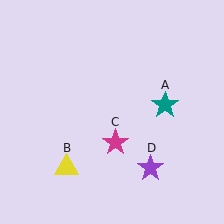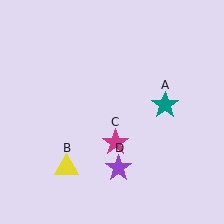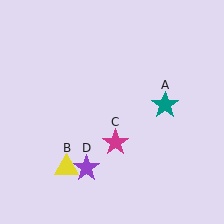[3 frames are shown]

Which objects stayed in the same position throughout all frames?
Teal star (object A) and yellow triangle (object B) and magenta star (object C) remained stationary.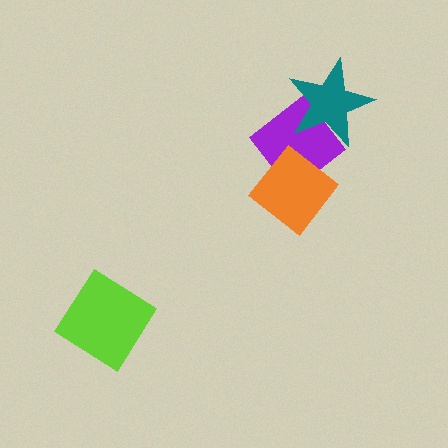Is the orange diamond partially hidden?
No, no other shape covers it.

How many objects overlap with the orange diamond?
1 object overlaps with the orange diamond.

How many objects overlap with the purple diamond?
2 objects overlap with the purple diamond.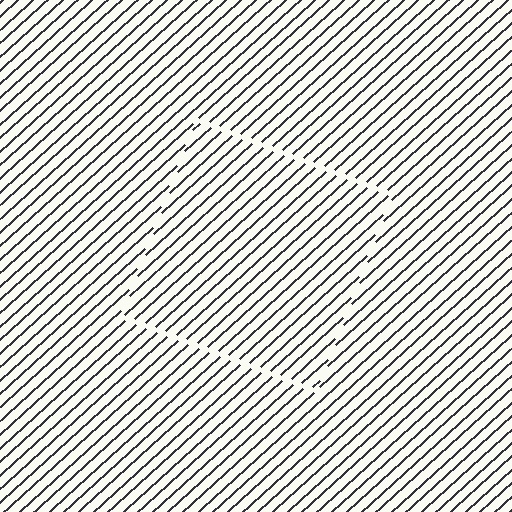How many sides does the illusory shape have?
4 sides — the line-ends trace a square.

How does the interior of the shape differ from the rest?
The interior of the shape contains the same grating, shifted by half a period — the contour is defined by the phase discontinuity where line-ends from the inner and outer gratings abut.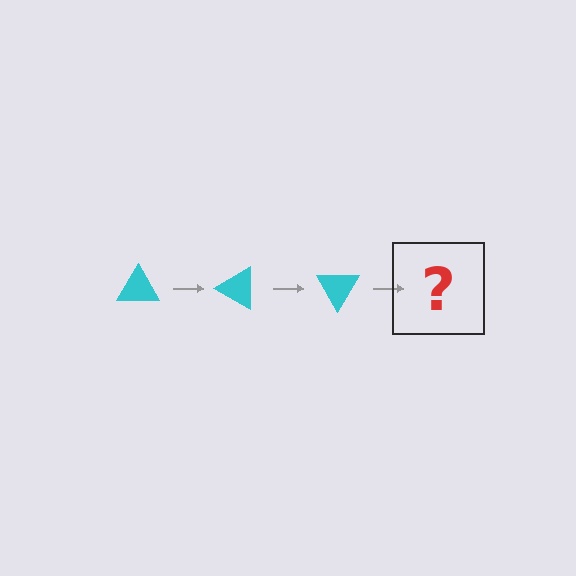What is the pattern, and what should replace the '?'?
The pattern is that the triangle rotates 30 degrees each step. The '?' should be a cyan triangle rotated 90 degrees.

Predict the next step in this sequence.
The next step is a cyan triangle rotated 90 degrees.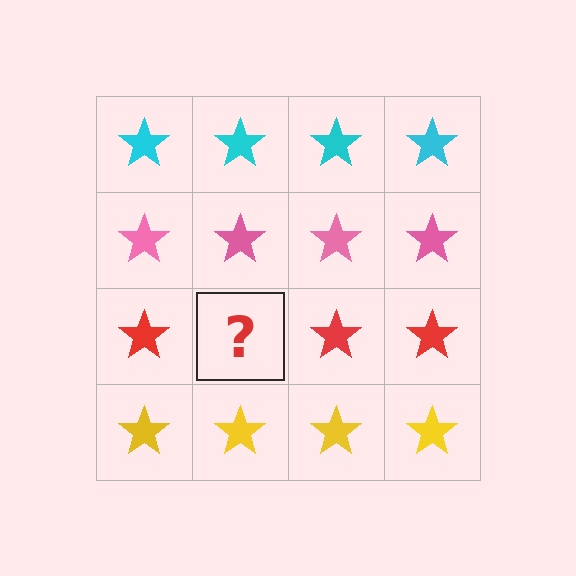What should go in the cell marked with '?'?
The missing cell should contain a red star.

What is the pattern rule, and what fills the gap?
The rule is that each row has a consistent color. The gap should be filled with a red star.